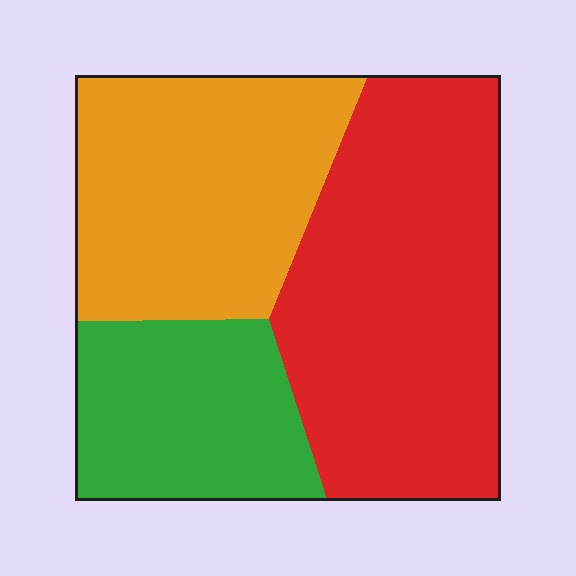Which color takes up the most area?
Red, at roughly 45%.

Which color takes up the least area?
Green, at roughly 20%.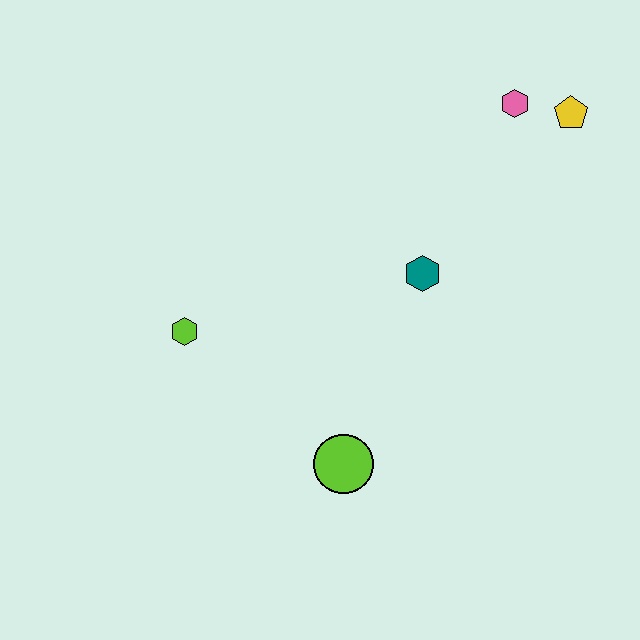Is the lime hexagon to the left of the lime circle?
Yes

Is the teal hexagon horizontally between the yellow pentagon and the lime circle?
Yes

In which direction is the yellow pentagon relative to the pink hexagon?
The yellow pentagon is to the right of the pink hexagon.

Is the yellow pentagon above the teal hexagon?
Yes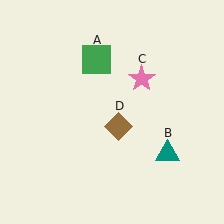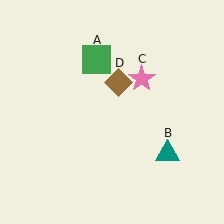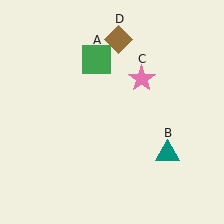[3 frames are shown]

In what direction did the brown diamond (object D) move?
The brown diamond (object D) moved up.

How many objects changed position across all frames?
1 object changed position: brown diamond (object D).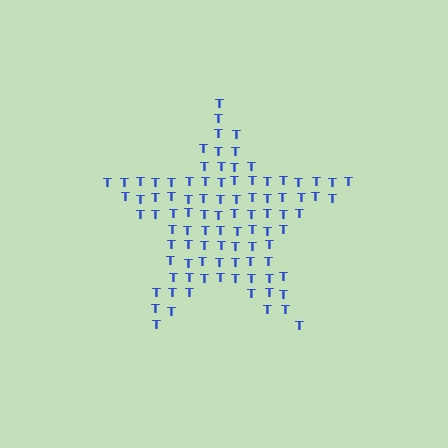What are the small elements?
The small elements are letter T's.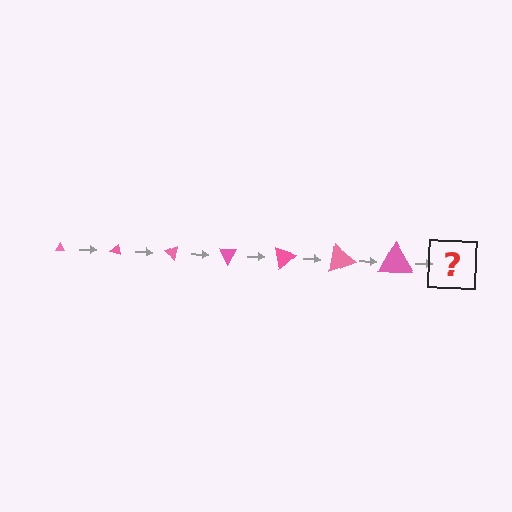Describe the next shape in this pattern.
It should be a triangle, larger than the previous one and rotated 140 degrees from the start.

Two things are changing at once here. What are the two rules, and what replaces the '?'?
The two rules are that the triangle grows larger each step and it rotates 20 degrees each step. The '?' should be a triangle, larger than the previous one and rotated 140 degrees from the start.